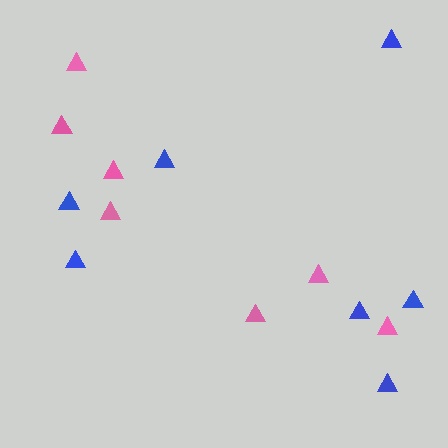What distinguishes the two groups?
There are 2 groups: one group of blue triangles (7) and one group of pink triangles (7).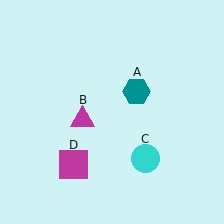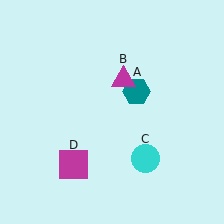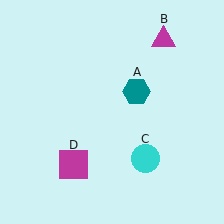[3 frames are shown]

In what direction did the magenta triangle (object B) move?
The magenta triangle (object B) moved up and to the right.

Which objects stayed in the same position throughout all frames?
Teal hexagon (object A) and cyan circle (object C) and magenta square (object D) remained stationary.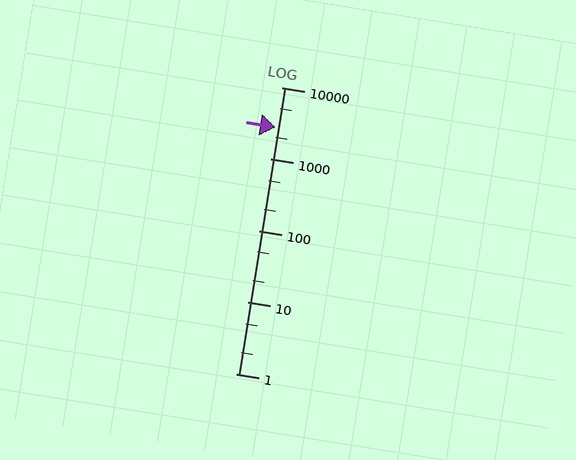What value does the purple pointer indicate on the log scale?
The pointer indicates approximately 2800.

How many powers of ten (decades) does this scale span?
The scale spans 4 decades, from 1 to 10000.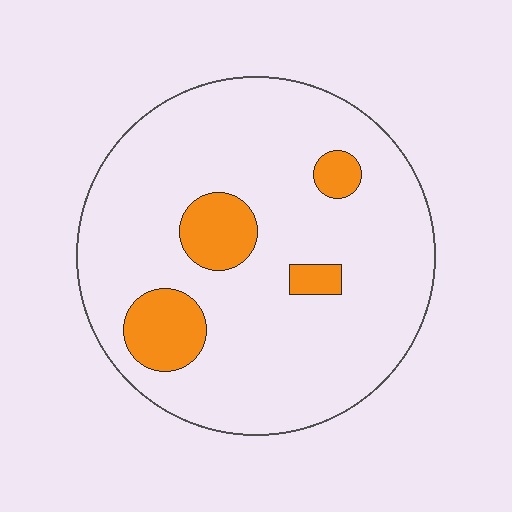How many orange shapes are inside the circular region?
4.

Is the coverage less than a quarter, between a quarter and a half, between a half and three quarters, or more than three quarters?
Less than a quarter.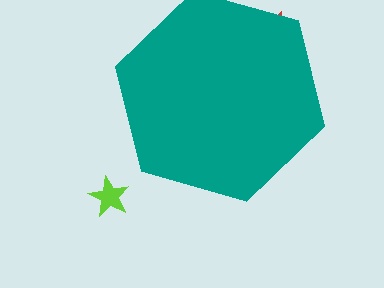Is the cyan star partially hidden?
Yes, the cyan star is partially hidden behind the teal hexagon.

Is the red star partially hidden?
Yes, the red star is partially hidden behind the teal hexagon.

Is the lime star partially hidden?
No, the lime star is fully visible.